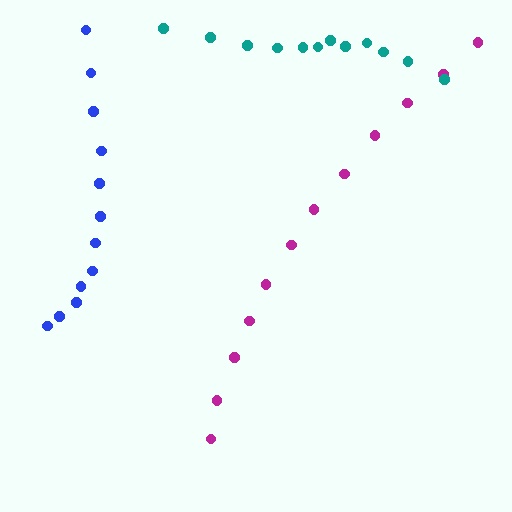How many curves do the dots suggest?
There are 3 distinct paths.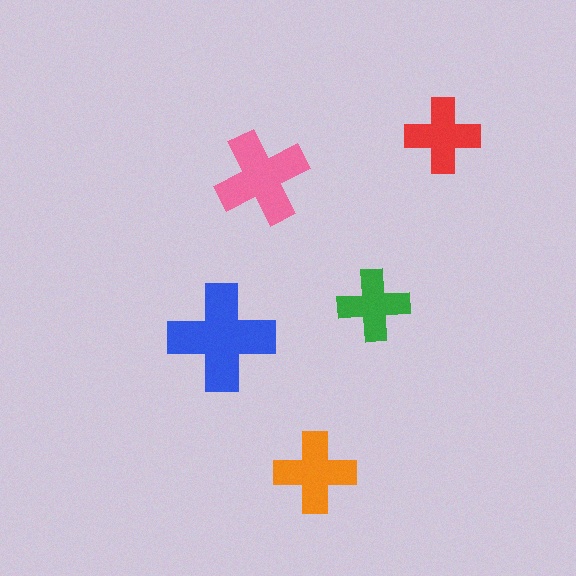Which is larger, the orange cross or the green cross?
The orange one.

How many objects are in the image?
There are 5 objects in the image.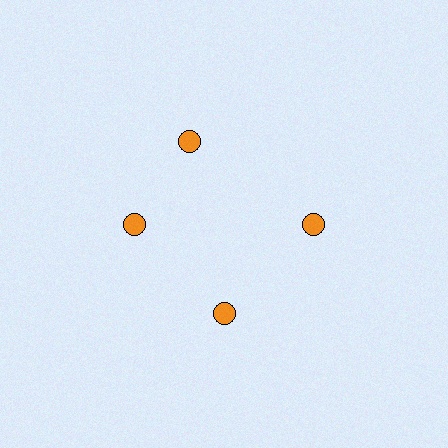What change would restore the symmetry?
The symmetry would be restored by rotating it back into even spacing with its neighbors so that all 4 circles sit at equal angles and equal distance from the center.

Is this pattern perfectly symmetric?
No. The 4 orange circles are arranged in a ring, but one element near the 12 o'clock position is rotated out of alignment along the ring, breaking the 4-fold rotational symmetry.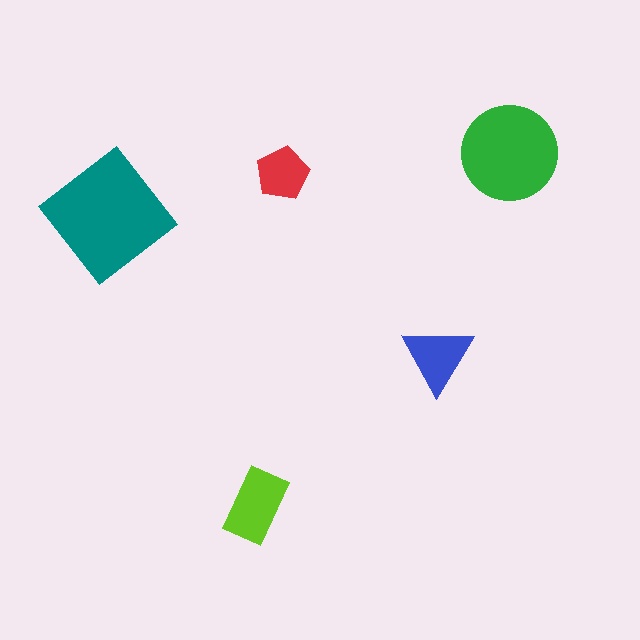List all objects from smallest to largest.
The red pentagon, the blue triangle, the lime rectangle, the green circle, the teal diamond.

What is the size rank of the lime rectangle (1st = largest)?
3rd.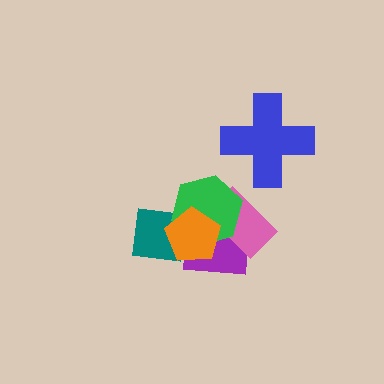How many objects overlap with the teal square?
3 objects overlap with the teal square.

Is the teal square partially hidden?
Yes, it is partially covered by another shape.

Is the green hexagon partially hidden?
Yes, it is partially covered by another shape.